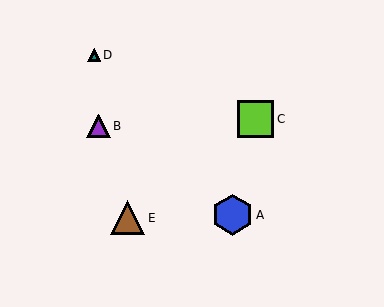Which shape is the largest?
The blue hexagon (labeled A) is the largest.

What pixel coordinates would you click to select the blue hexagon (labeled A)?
Click at (233, 215) to select the blue hexagon A.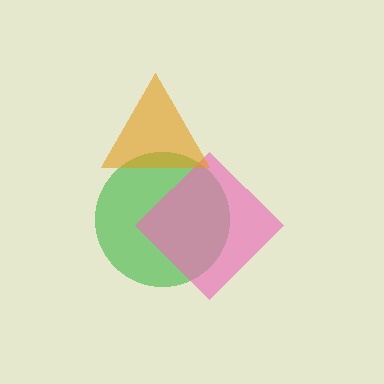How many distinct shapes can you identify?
There are 3 distinct shapes: a green circle, a pink diamond, an orange triangle.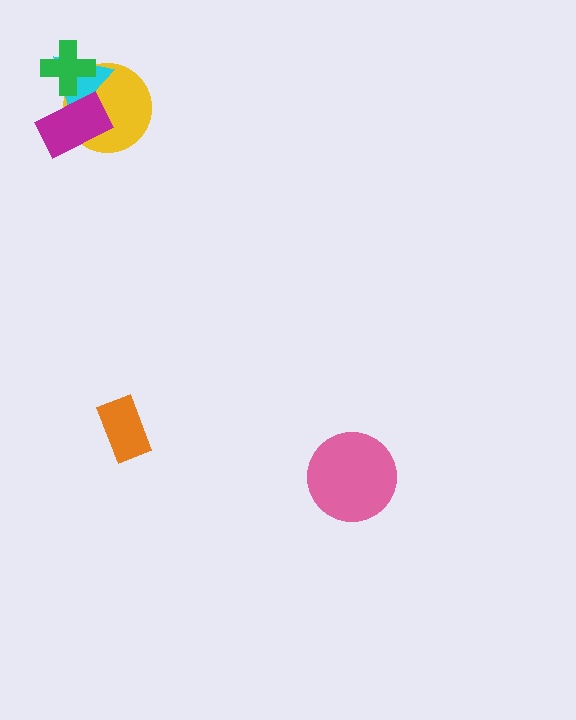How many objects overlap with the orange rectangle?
0 objects overlap with the orange rectangle.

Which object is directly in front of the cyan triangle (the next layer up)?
The magenta rectangle is directly in front of the cyan triangle.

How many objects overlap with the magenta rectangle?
2 objects overlap with the magenta rectangle.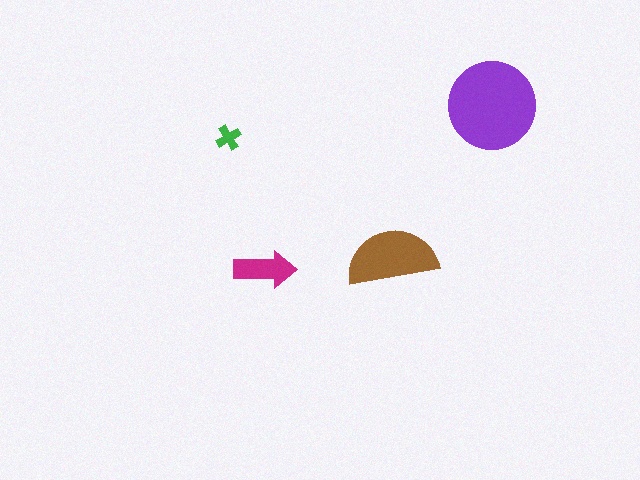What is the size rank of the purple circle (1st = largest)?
1st.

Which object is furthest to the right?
The purple circle is rightmost.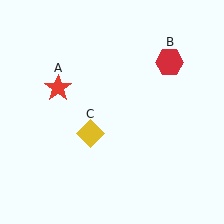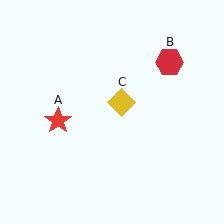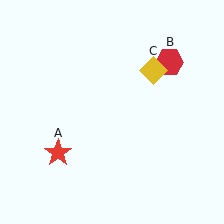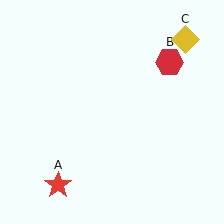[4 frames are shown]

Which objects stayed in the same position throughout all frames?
Red hexagon (object B) remained stationary.